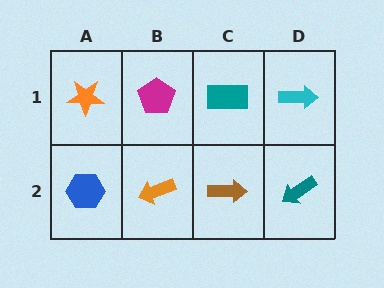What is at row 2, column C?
A brown arrow.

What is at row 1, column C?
A teal rectangle.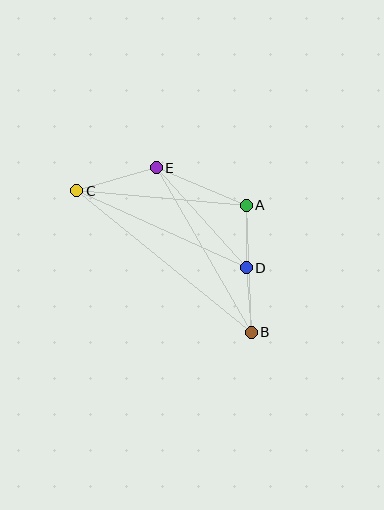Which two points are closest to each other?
Points A and D are closest to each other.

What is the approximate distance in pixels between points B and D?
The distance between B and D is approximately 64 pixels.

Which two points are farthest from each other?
Points B and C are farthest from each other.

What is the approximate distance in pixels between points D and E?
The distance between D and E is approximately 135 pixels.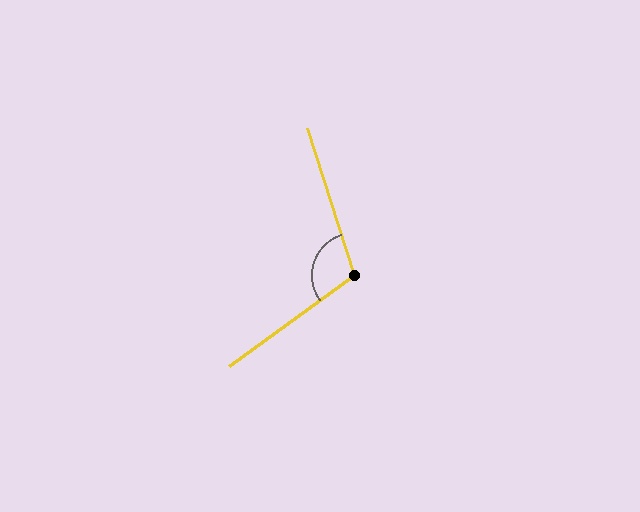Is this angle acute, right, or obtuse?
It is obtuse.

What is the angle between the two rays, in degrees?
Approximately 108 degrees.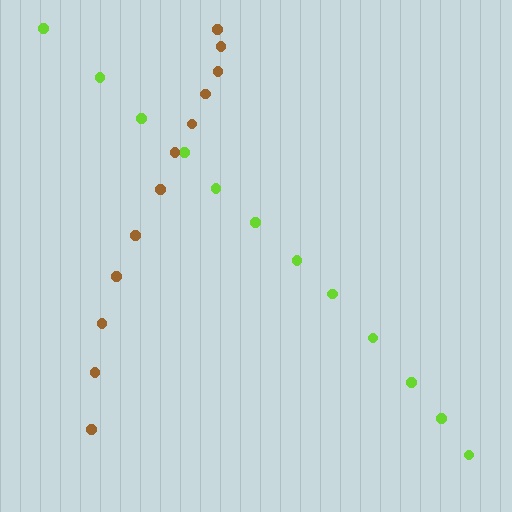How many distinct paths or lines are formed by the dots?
There are 2 distinct paths.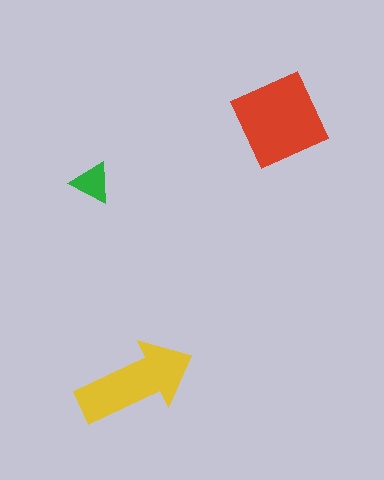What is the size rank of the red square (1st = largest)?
1st.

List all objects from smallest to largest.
The green triangle, the yellow arrow, the red square.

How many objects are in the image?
There are 3 objects in the image.